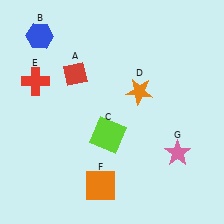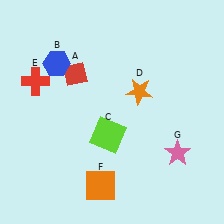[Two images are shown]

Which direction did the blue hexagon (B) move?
The blue hexagon (B) moved down.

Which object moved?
The blue hexagon (B) moved down.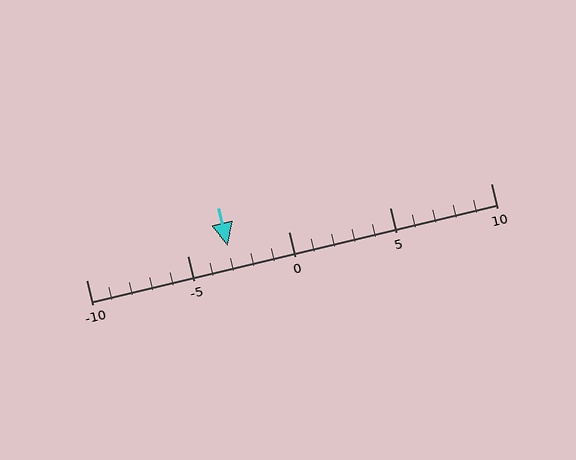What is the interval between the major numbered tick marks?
The major tick marks are spaced 5 units apart.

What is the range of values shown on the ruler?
The ruler shows values from -10 to 10.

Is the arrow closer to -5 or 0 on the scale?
The arrow is closer to -5.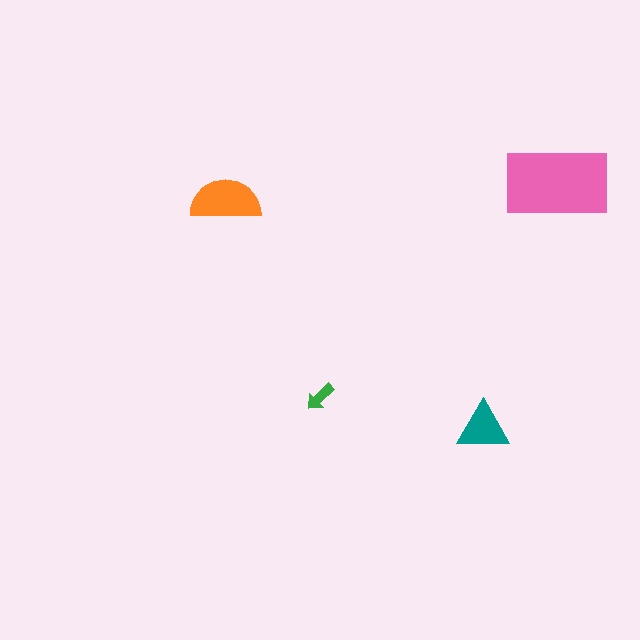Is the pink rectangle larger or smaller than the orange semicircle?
Larger.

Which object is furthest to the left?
The orange semicircle is leftmost.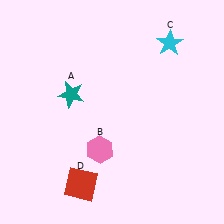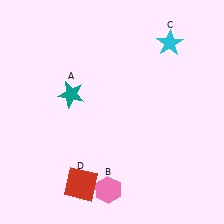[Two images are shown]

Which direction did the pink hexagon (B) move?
The pink hexagon (B) moved down.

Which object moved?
The pink hexagon (B) moved down.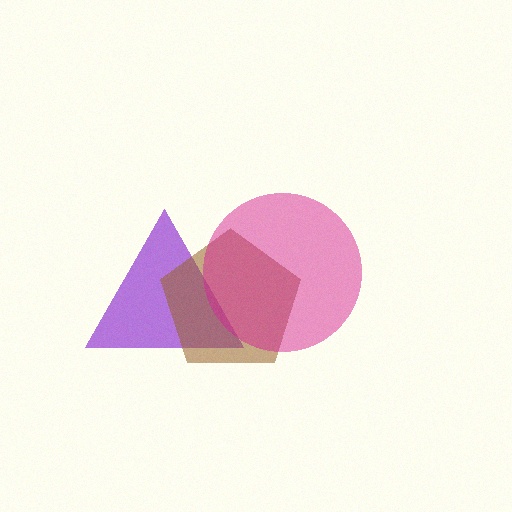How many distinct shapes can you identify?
There are 3 distinct shapes: a purple triangle, a brown pentagon, a magenta circle.